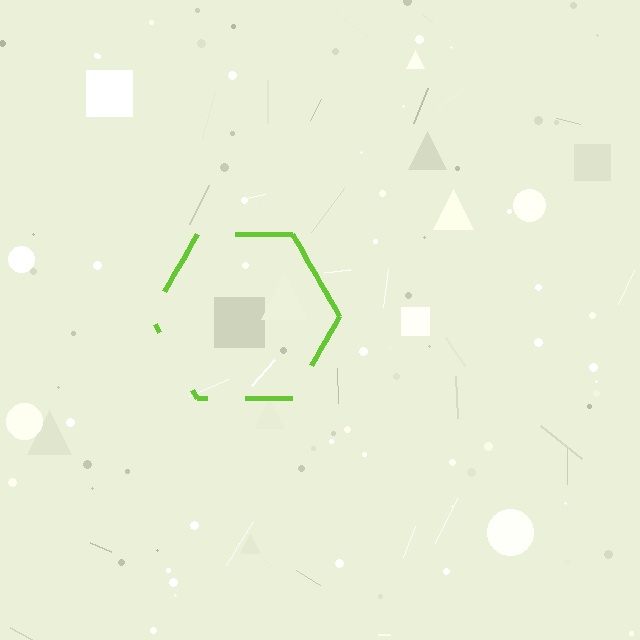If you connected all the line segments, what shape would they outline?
They would outline a hexagon.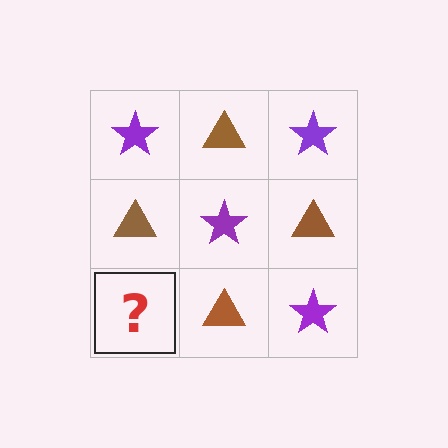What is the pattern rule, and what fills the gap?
The rule is that it alternates purple star and brown triangle in a checkerboard pattern. The gap should be filled with a purple star.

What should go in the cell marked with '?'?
The missing cell should contain a purple star.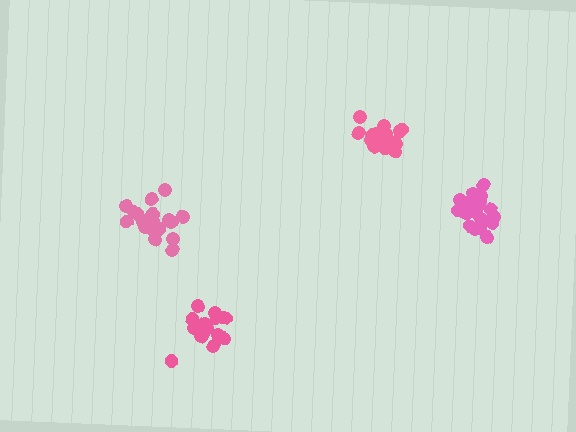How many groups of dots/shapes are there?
There are 4 groups.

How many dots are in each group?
Group 1: 20 dots, Group 2: 16 dots, Group 3: 15 dots, Group 4: 21 dots (72 total).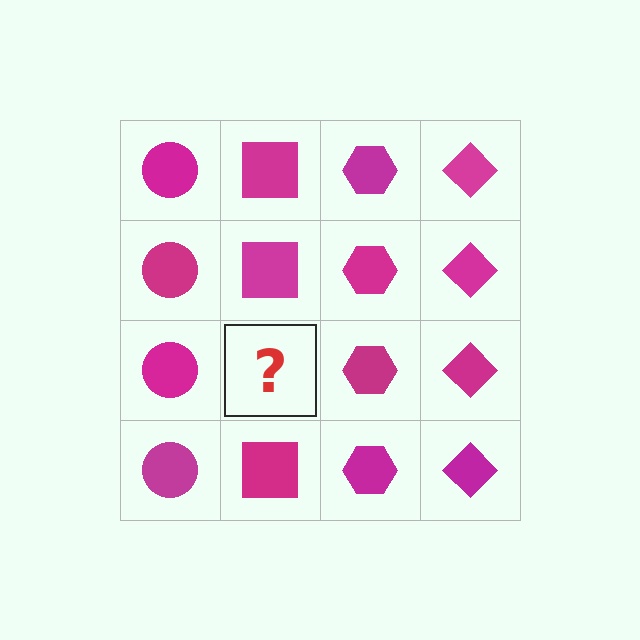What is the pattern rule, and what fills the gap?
The rule is that each column has a consistent shape. The gap should be filled with a magenta square.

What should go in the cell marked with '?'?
The missing cell should contain a magenta square.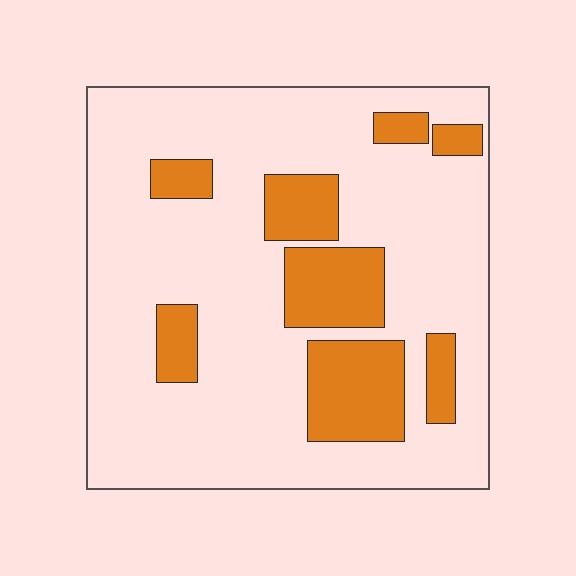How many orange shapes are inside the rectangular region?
8.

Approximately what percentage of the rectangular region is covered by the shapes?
Approximately 20%.